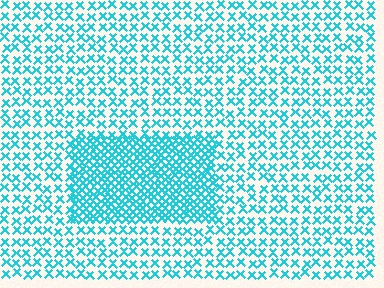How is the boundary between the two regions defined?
The boundary is defined by a change in element density (approximately 2.2x ratio). All elements are the same color, size, and shape.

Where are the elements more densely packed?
The elements are more densely packed inside the rectangle boundary.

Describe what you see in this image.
The image contains small cyan elements arranged at two different densities. A rectangle-shaped region is visible where the elements are more densely packed than the surrounding area.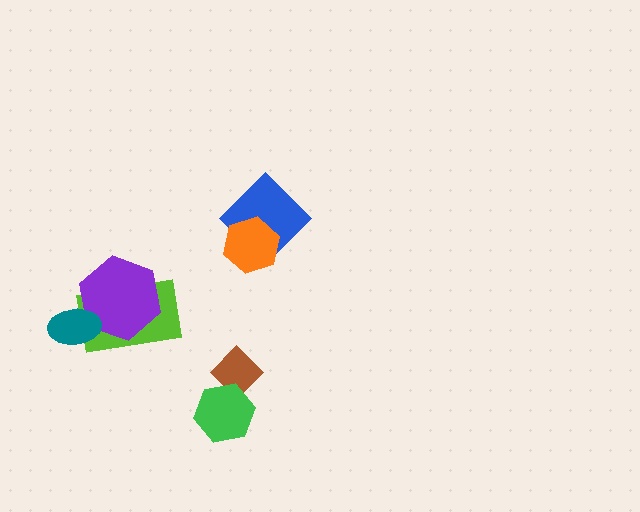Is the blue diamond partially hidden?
Yes, it is partially covered by another shape.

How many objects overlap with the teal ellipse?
2 objects overlap with the teal ellipse.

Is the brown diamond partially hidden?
Yes, it is partially covered by another shape.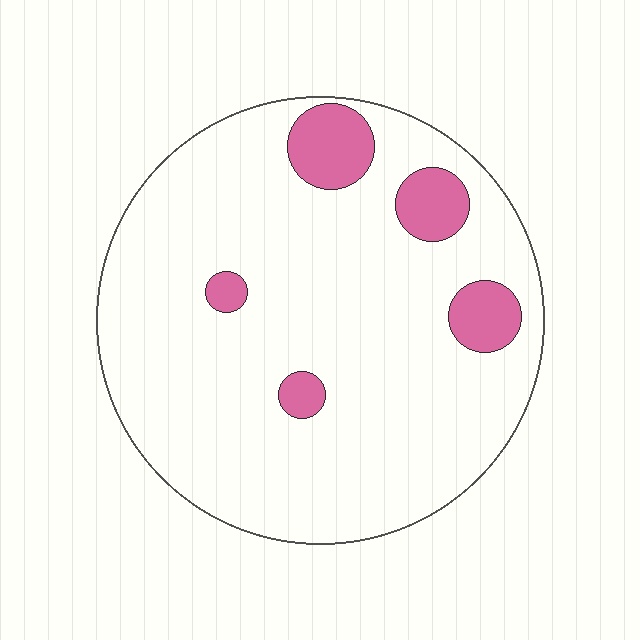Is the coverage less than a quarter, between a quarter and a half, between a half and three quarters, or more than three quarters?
Less than a quarter.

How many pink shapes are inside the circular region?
5.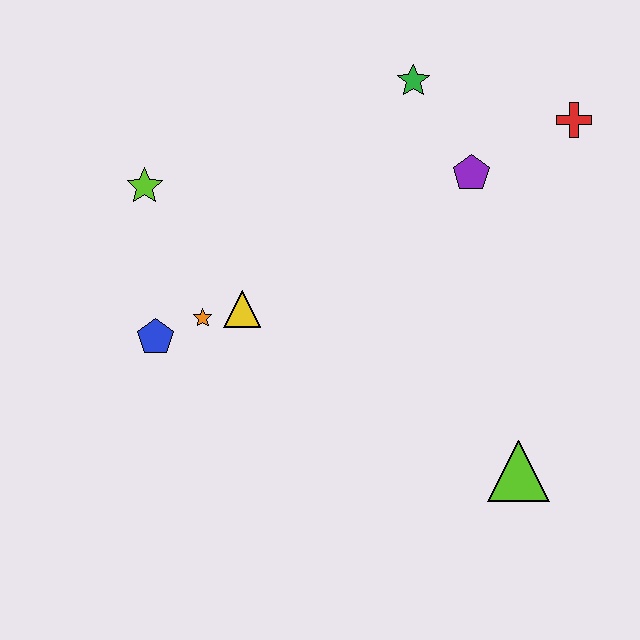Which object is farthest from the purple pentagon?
The blue pentagon is farthest from the purple pentagon.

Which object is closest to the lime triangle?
The purple pentagon is closest to the lime triangle.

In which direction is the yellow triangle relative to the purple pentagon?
The yellow triangle is to the left of the purple pentagon.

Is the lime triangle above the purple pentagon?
No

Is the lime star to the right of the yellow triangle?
No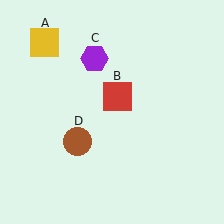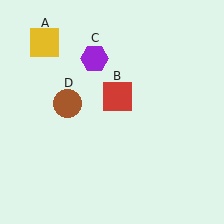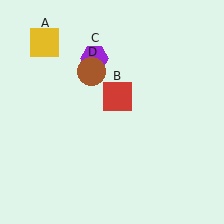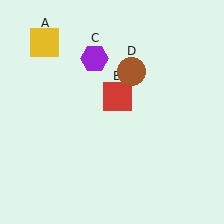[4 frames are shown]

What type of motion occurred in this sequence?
The brown circle (object D) rotated clockwise around the center of the scene.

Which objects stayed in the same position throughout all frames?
Yellow square (object A) and red square (object B) and purple hexagon (object C) remained stationary.